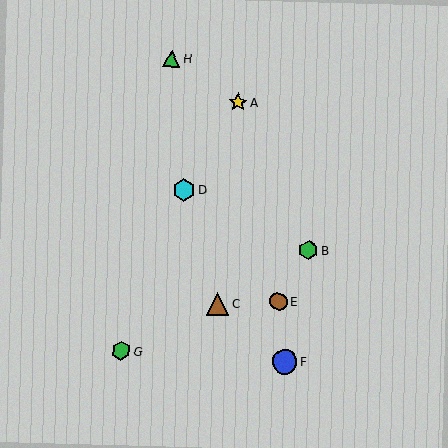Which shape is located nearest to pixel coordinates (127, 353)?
The green hexagon (labeled G) at (121, 351) is nearest to that location.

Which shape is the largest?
The blue circle (labeled F) is the largest.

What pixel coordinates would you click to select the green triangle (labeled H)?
Click at (172, 59) to select the green triangle H.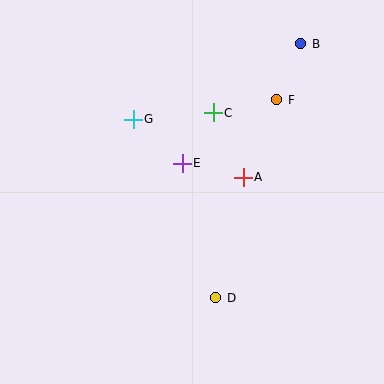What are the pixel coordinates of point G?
Point G is at (133, 119).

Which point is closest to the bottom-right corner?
Point D is closest to the bottom-right corner.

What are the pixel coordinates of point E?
Point E is at (182, 163).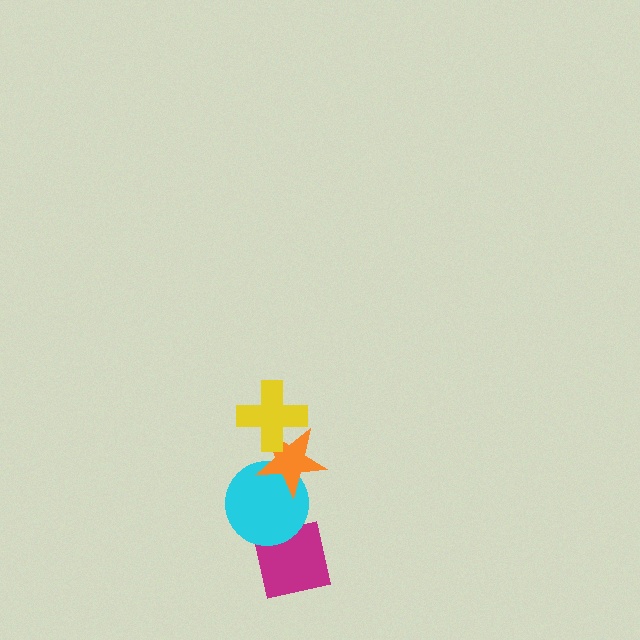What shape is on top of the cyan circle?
The orange star is on top of the cyan circle.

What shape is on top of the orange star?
The yellow cross is on top of the orange star.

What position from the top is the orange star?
The orange star is 2nd from the top.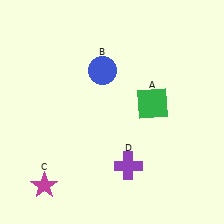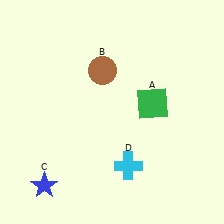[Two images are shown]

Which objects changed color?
B changed from blue to brown. C changed from magenta to blue. D changed from purple to cyan.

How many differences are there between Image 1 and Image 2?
There are 3 differences between the two images.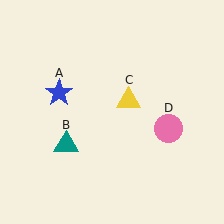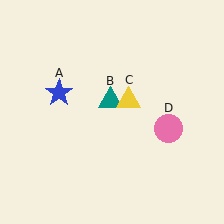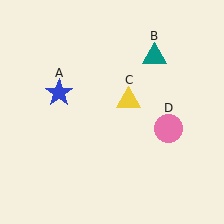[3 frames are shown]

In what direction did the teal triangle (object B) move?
The teal triangle (object B) moved up and to the right.